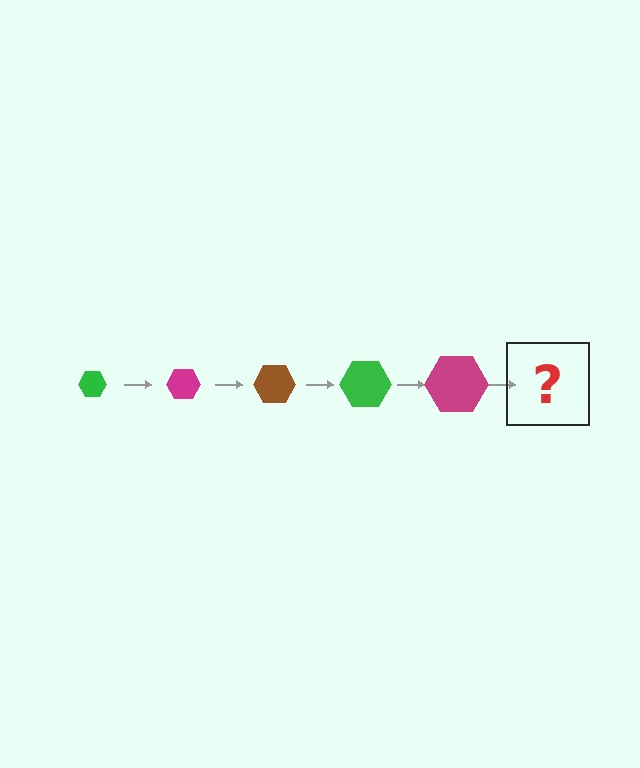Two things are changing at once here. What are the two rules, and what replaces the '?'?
The two rules are that the hexagon grows larger each step and the color cycles through green, magenta, and brown. The '?' should be a brown hexagon, larger than the previous one.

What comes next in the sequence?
The next element should be a brown hexagon, larger than the previous one.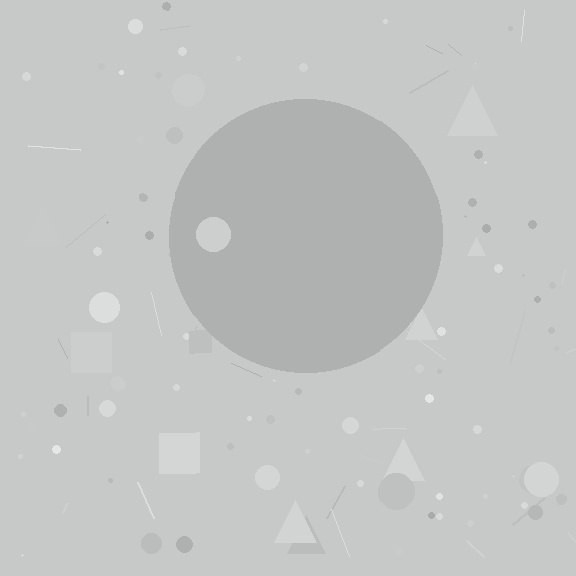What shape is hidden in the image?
A circle is hidden in the image.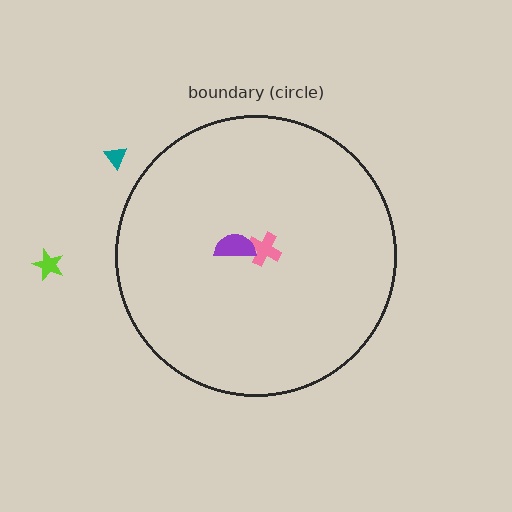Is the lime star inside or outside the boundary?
Outside.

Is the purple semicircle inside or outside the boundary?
Inside.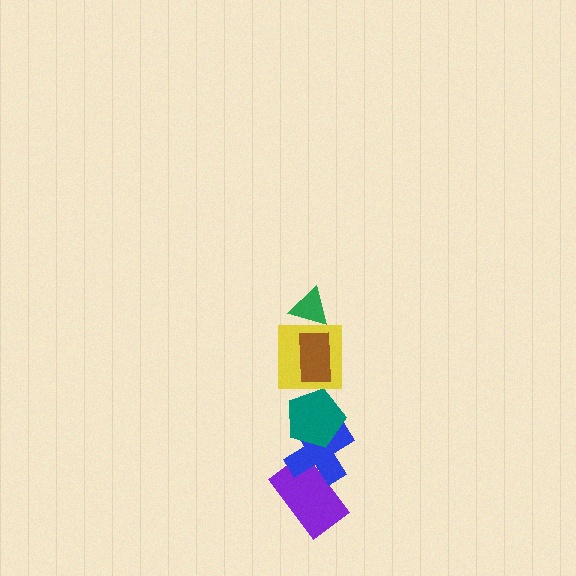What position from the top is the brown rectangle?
The brown rectangle is 2nd from the top.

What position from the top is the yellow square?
The yellow square is 3rd from the top.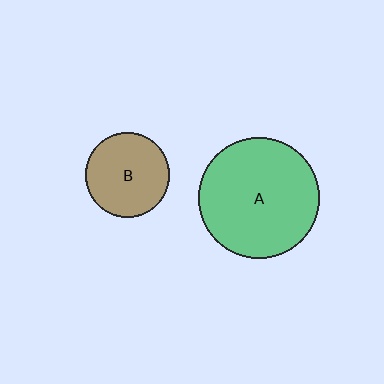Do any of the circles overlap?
No, none of the circles overlap.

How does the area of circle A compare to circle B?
Approximately 2.1 times.